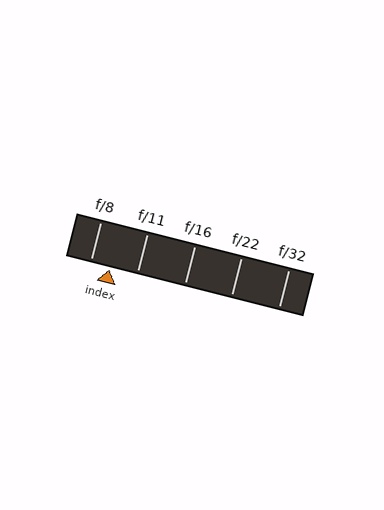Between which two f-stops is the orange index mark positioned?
The index mark is between f/8 and f/11.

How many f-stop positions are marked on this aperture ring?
There are 5 f-stop positions marked.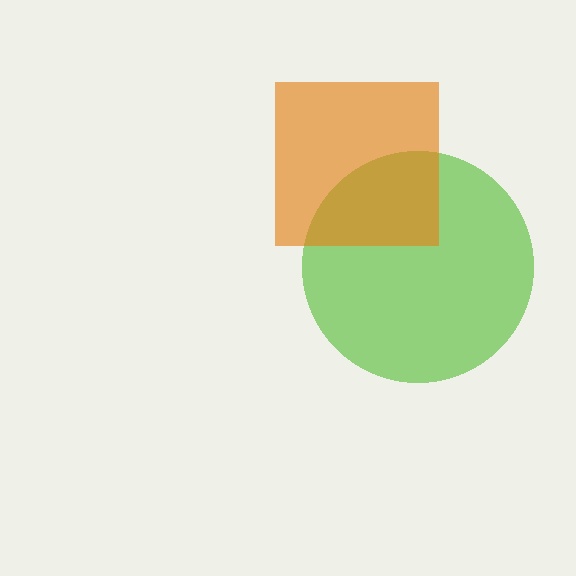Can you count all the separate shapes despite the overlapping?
Yes, there are 2 separate shapes.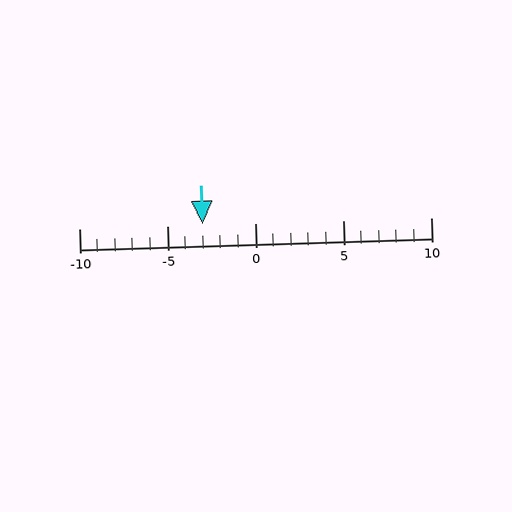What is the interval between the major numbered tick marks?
The major tick marks are spaced 5 units apart.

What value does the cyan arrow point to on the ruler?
The cyan arrow points to approximately -3.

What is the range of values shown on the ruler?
The ruler shows values from -10 to 10.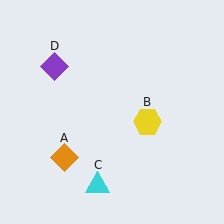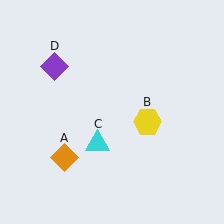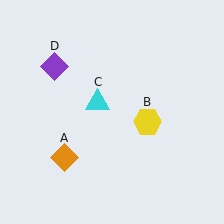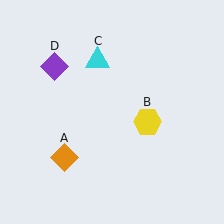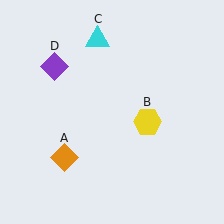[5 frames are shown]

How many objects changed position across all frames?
1 object changed position: cyan triangle (object C).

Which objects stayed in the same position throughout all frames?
Orange diamond (object A) and yellow hexagon (object B) and purple diamond (object D) remained stationary.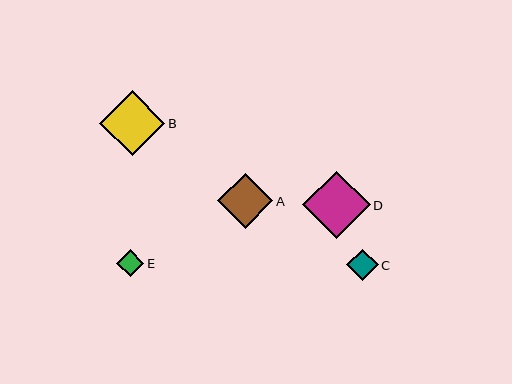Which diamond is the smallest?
Diamond E is the smallest with a size of approximately 27 pixels.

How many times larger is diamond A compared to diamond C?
Diamond A is approximately 1.8 times the size of diamond C.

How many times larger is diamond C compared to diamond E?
Diamond C is approximately 1.2 times the size of diamond E.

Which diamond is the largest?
Diamond D is the largest with a size of approximately 68 pixels.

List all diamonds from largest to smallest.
From largest to smallest: D, B, A, C, E.